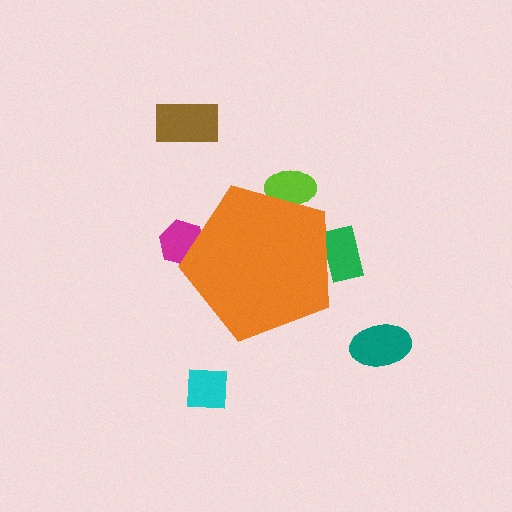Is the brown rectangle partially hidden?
No, the brown rectangle is fully visible.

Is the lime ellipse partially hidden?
Yes, the lime ellipse is partially hidden behind the orange pentagon.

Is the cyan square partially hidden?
No, the cyan square is fully visible.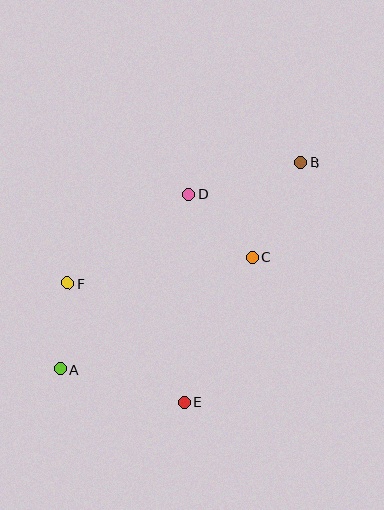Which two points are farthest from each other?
Points A and B are farthest from each other.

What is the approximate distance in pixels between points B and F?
The distance between B and F is approximately 262 pixels.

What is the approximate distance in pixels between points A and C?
The distance between A and C is approximately 223 pixels.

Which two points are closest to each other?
Points A and F are closest to each other.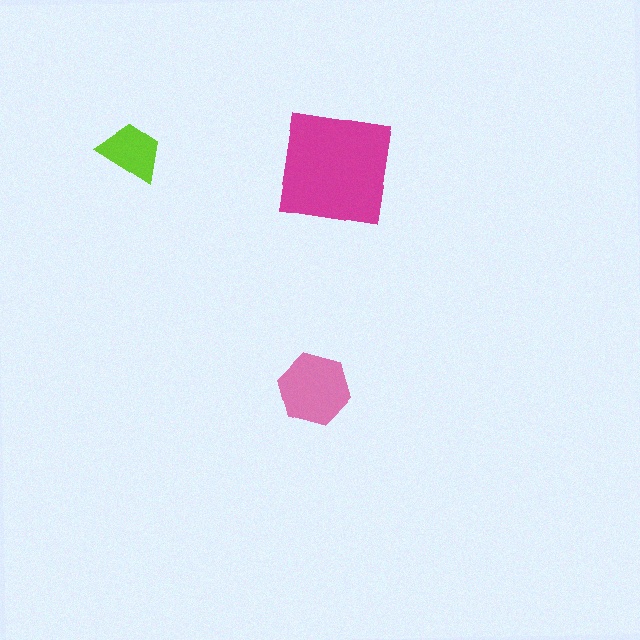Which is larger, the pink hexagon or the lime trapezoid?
The pink hexagon.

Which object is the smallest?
The lime trapezoid.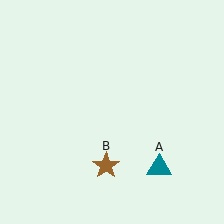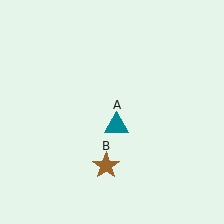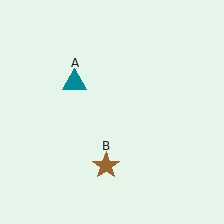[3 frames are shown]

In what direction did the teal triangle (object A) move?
The teal triangle (object A) moved up and to the left.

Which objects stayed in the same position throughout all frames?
Brown star (object B) remained stationary.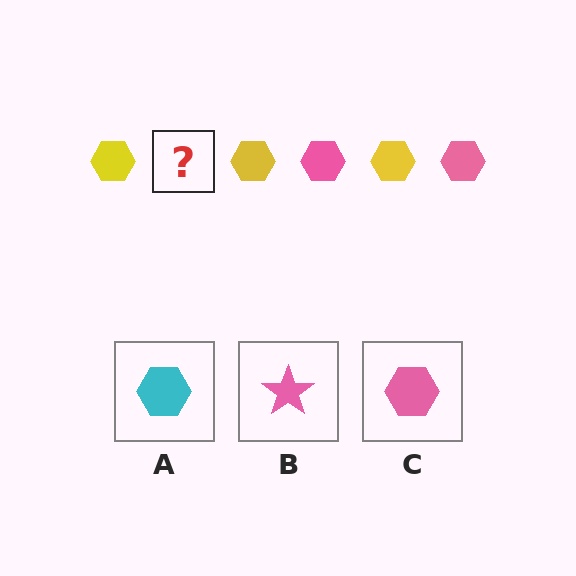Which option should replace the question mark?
Option C.